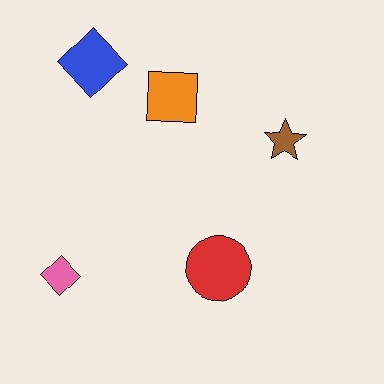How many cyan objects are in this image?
There are no cyan objects.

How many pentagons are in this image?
There are no pentagons.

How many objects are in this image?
There are 5 objects.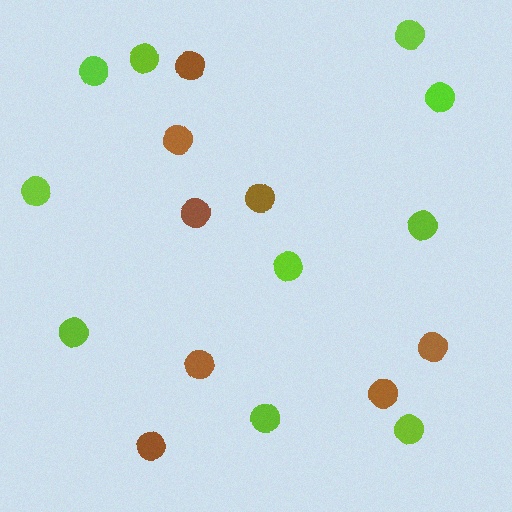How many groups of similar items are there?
There are 2 groups: one group of lime circles (10) and one group of brown circles (8).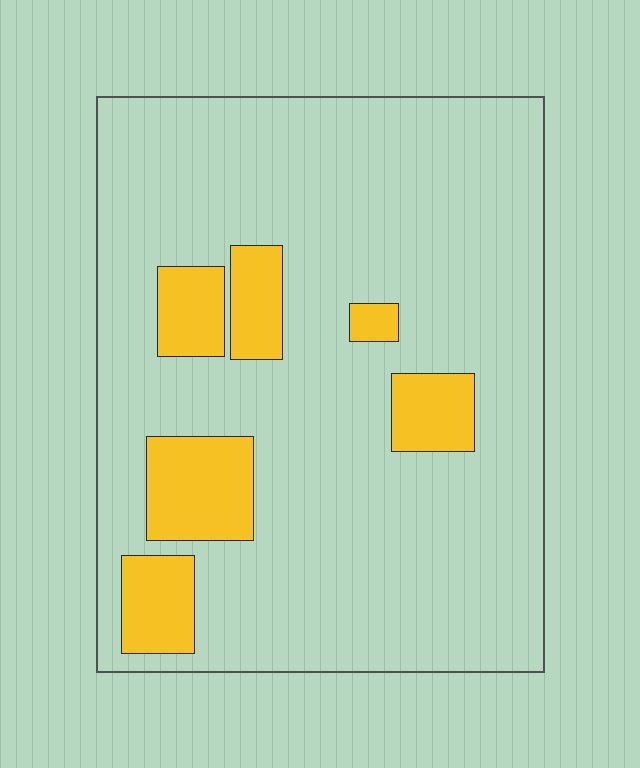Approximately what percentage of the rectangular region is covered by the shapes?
Approximately 15%.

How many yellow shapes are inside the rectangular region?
6.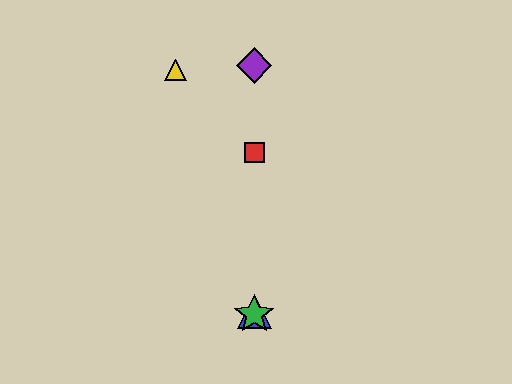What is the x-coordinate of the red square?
The red square is at x≈254.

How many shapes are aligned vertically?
4 shapes (the red square, the blue triangle, the green star, the purple diamond) are aligned vertically.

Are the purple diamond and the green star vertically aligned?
Yes, both are at x≈254.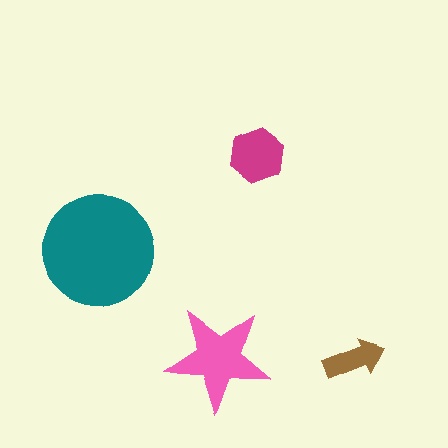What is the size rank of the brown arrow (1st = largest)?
4th.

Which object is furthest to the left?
The teal circle is leftmost.